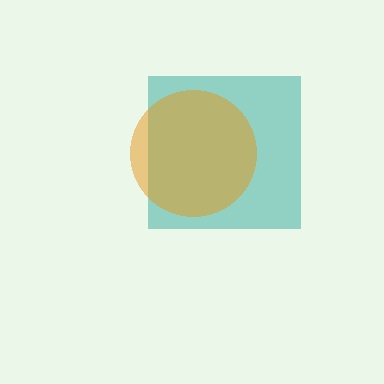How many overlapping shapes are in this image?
There are 2 overlapping shapes in the image.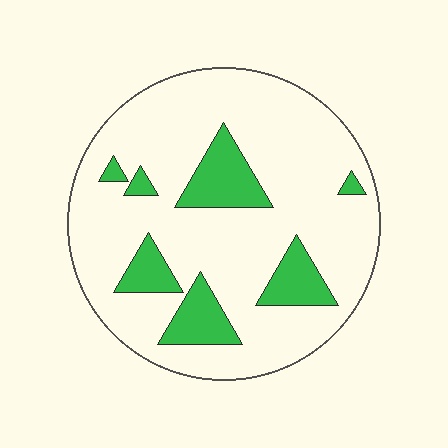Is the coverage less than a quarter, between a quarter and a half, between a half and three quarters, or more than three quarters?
Less than a quarter.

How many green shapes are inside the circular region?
7.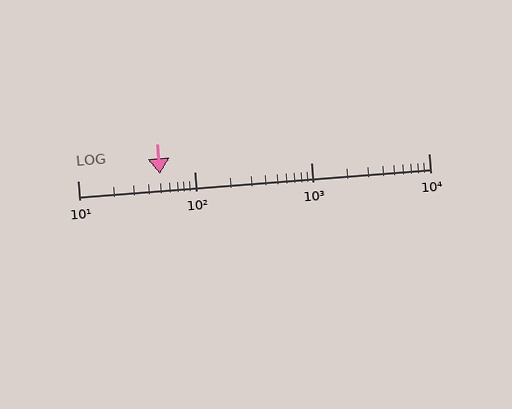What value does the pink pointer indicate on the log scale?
The pointer indicates approximately 50.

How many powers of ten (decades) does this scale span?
The scale spans 3 decades, from 10 to 10000.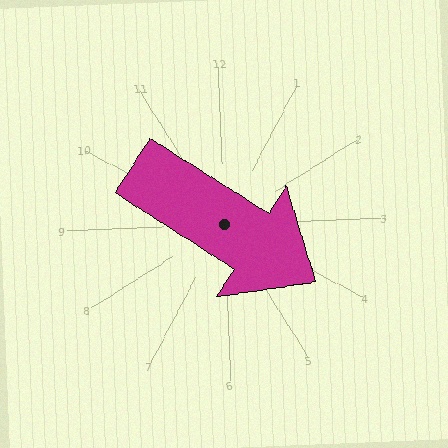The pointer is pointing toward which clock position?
Roughly 4 o'clock.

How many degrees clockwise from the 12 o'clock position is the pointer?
Approximately 125 degrees.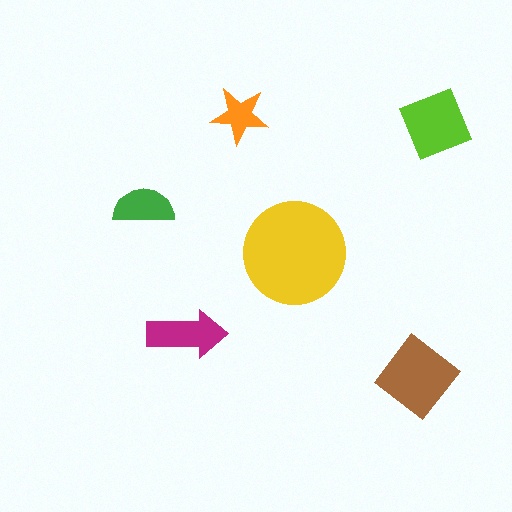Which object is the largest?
The yellow circle.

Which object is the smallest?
The orange star.